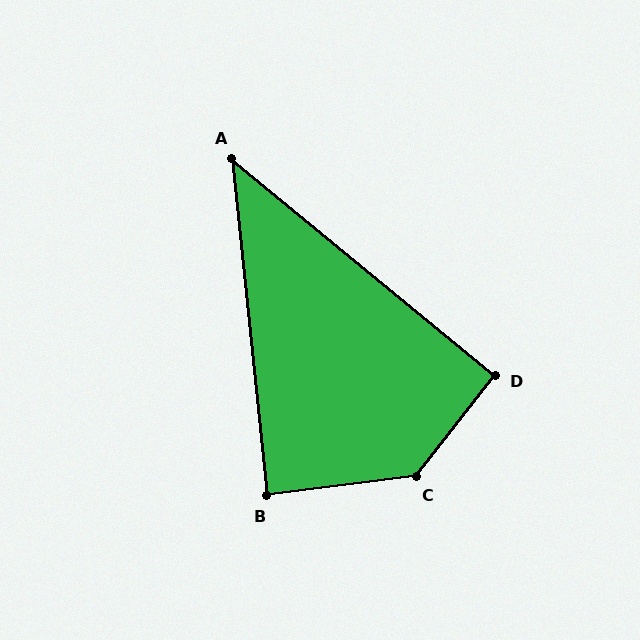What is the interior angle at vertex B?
Approximately 89 degrees (approximately right).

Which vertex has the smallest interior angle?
A, at approximately 45 degrees.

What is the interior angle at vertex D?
Approximately 91 degrees (approximately right).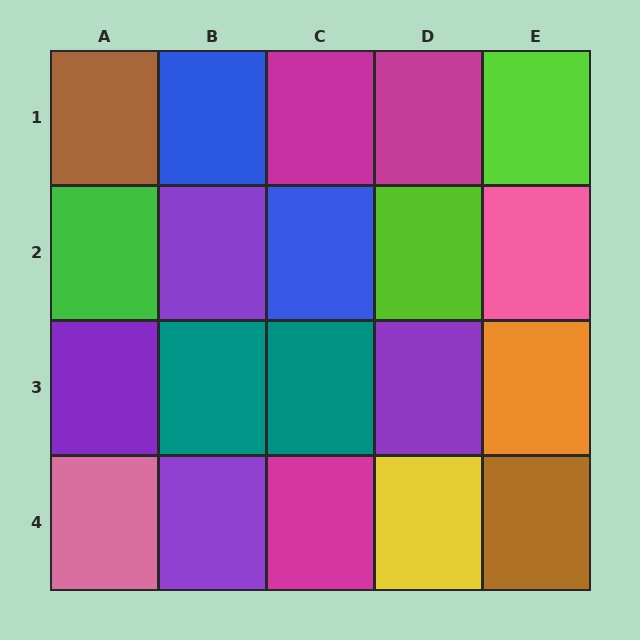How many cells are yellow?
1 cell is yellow.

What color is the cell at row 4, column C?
Magenta.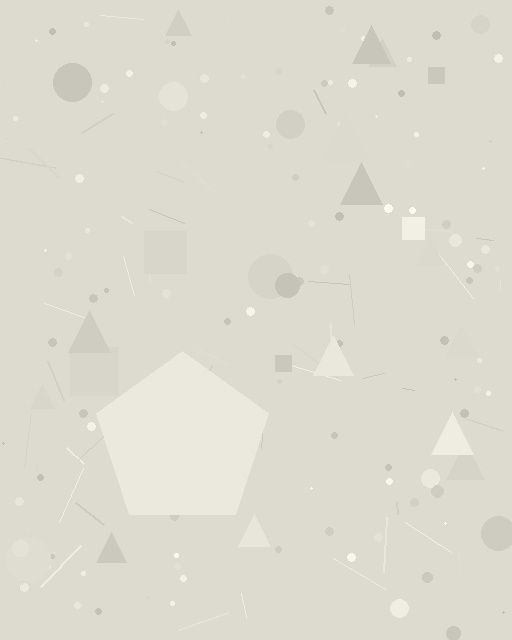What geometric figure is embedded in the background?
A pentagon is embedded in the background.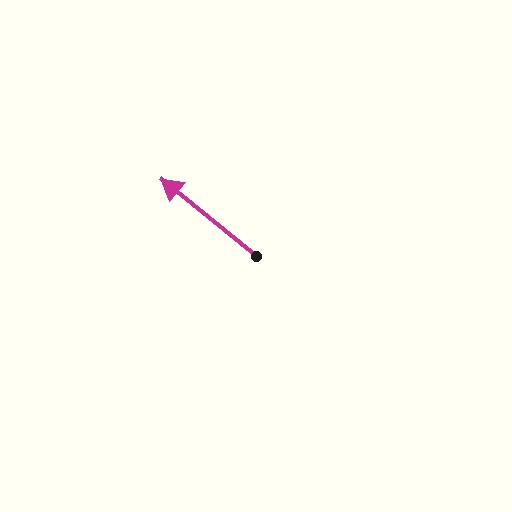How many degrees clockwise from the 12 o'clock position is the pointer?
Approximately 309 degrees.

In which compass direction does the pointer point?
Northwest.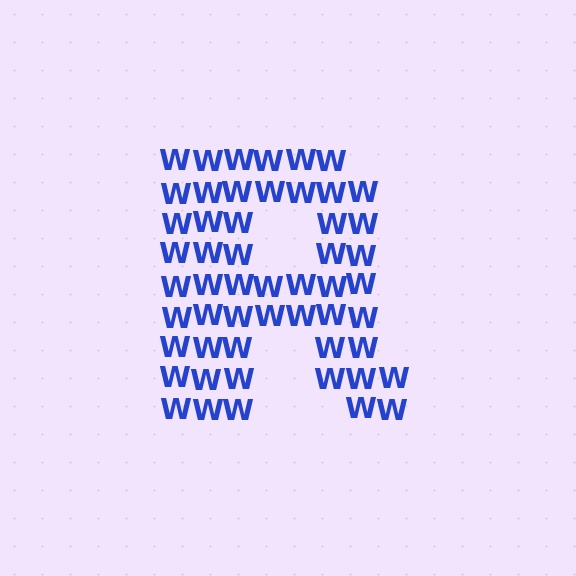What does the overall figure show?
The overall figure shows the letter R.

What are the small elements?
The small elements are letter W's.